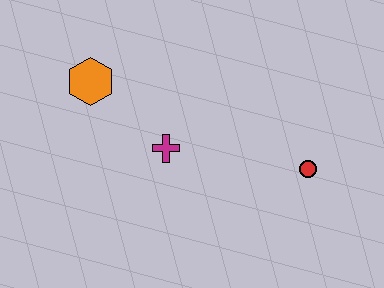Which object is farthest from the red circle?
The orange hexagon is farthest from the red circle.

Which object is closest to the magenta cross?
The orange hexagon is closest to the magenta cross.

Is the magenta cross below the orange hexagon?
Yes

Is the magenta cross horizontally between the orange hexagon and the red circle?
Yes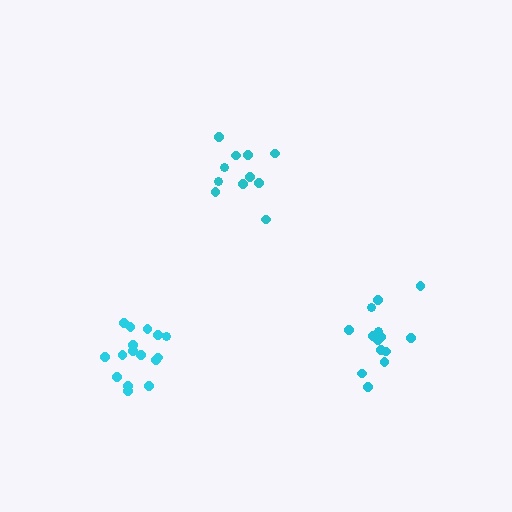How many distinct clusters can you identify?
There are 3 distinct clusters.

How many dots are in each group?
Group 1: 16 dots, Group 2: 11 dots, Group 3: 14 dots (41 total).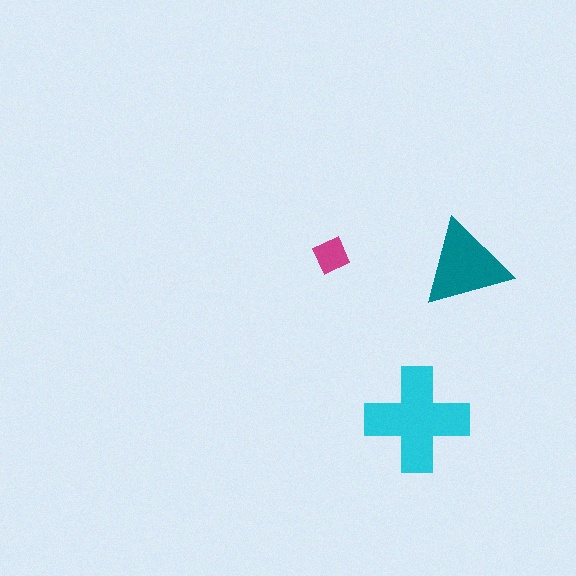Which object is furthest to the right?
The teal triangle is rightmost.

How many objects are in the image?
There are 3 objects in the image.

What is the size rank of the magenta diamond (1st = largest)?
3rd.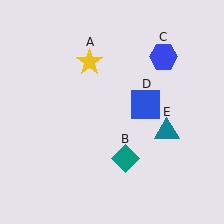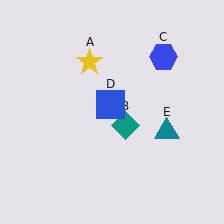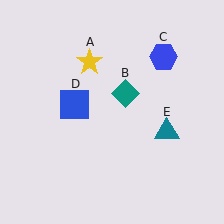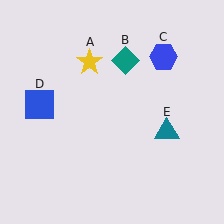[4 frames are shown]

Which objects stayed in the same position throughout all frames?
Yellow star (object A) and blue hexagon (object C) and teal triangle (object E) remained stationary.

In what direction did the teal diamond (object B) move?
The teal diamond (object B) moved up.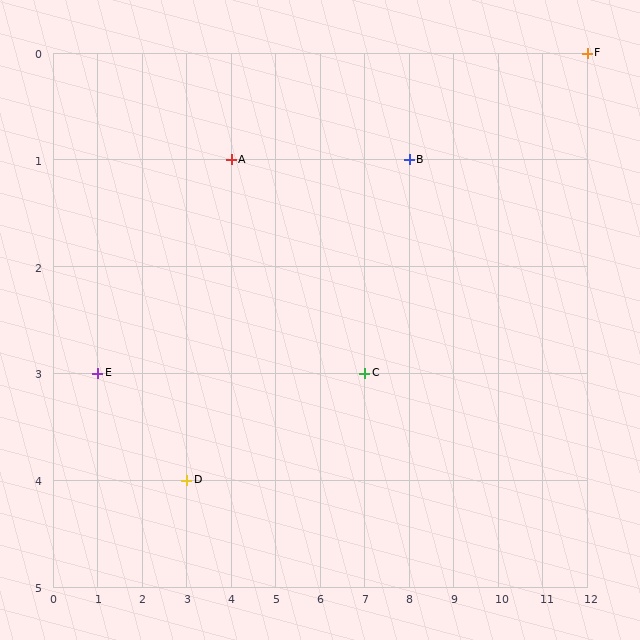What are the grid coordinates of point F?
Point F is at grid coordinates (12, 0).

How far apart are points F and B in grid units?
Points F and B are 4 columns and 1 row apart (about 4.1 grid units diagonally).